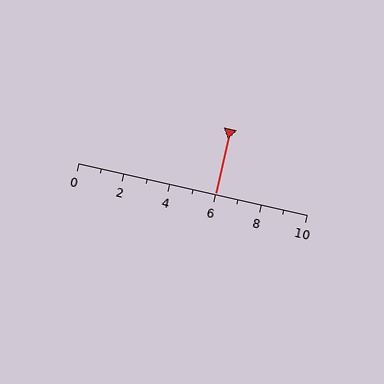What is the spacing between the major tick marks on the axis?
The major ticks are spaced 2 apart.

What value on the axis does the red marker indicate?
The marker indicates approximately 6.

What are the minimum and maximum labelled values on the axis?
The axis runs from 0 to 10.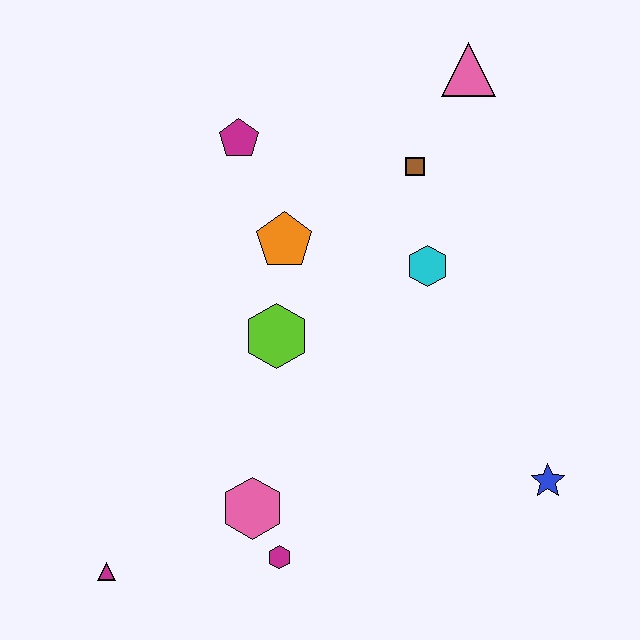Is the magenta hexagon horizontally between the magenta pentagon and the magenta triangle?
No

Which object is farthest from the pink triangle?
The magenta triangle is farthest from the pink triangle.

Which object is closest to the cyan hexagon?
The brown square is closest to the cyan hexagon.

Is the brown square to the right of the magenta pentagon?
Yes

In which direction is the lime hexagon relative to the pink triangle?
The lime hexagon is below the pink triangle.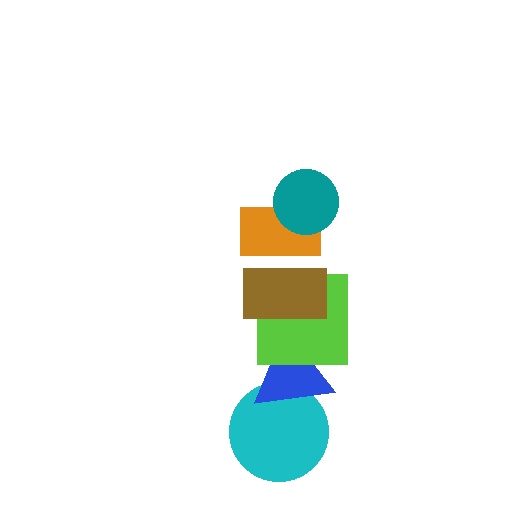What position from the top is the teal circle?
The teal circle is 1st from the top.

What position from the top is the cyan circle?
The cyan circle is 6th from the top.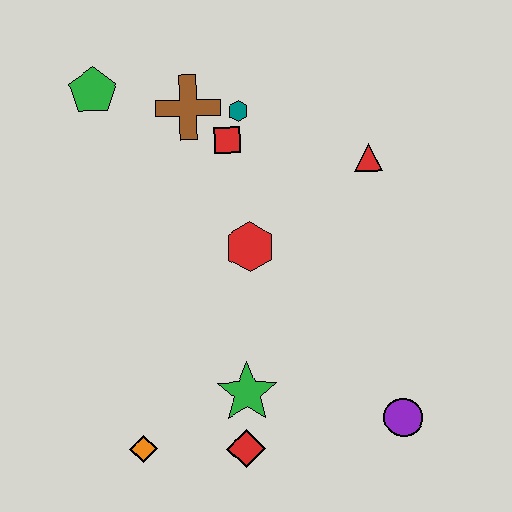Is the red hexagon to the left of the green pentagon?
No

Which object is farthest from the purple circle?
The green pentagon is farthest from the purple circle.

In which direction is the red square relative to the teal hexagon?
The red square is below the teal hexagon.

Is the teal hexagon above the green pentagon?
No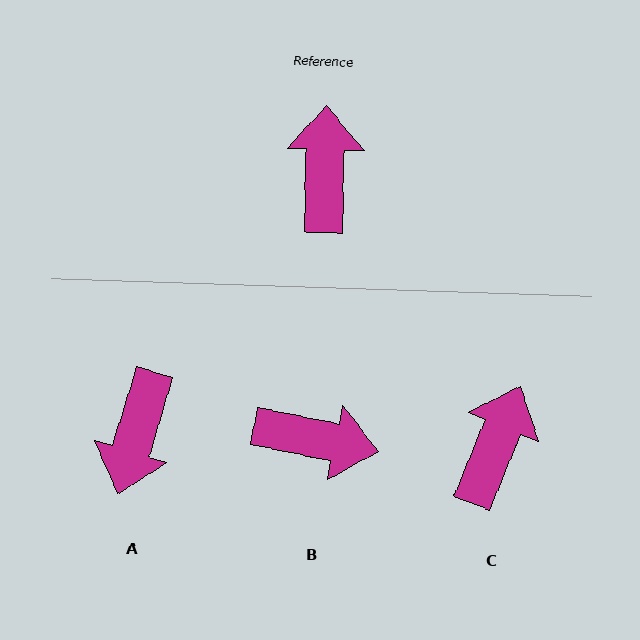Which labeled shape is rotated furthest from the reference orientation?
A, about 165 degrees away.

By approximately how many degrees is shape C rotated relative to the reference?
Approximately 21 degrees clockwise.